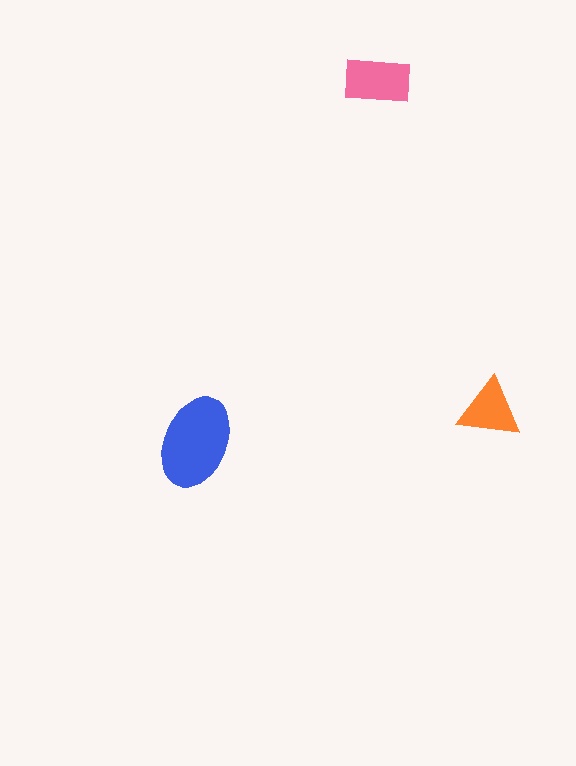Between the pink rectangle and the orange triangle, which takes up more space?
The pink rectangle.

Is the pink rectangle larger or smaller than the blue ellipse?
Smaller.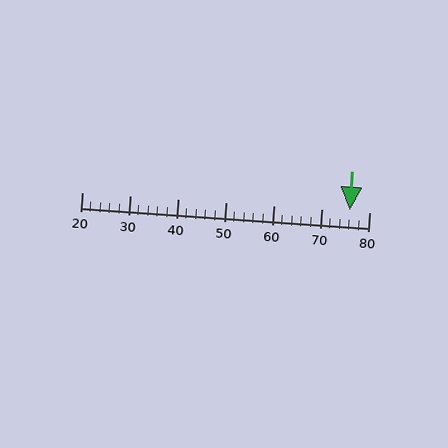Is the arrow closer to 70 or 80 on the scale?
The arrow is closer to 80.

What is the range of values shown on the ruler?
The ruler shows values from 20 to 80.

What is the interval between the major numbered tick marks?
The major tick marks are spaced 10 units apart.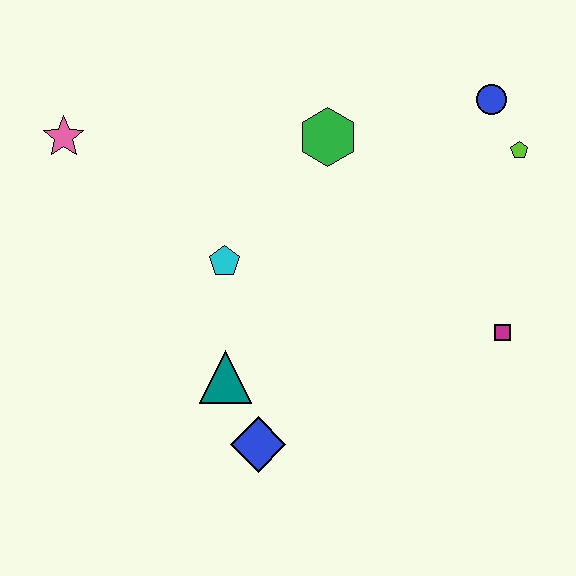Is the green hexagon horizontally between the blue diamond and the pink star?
No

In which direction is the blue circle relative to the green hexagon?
The blue circle is to the right of the green hexagon.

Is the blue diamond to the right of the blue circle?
No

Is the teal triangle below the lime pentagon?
Yes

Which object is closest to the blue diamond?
The teal triangle is closest to the blue diamond.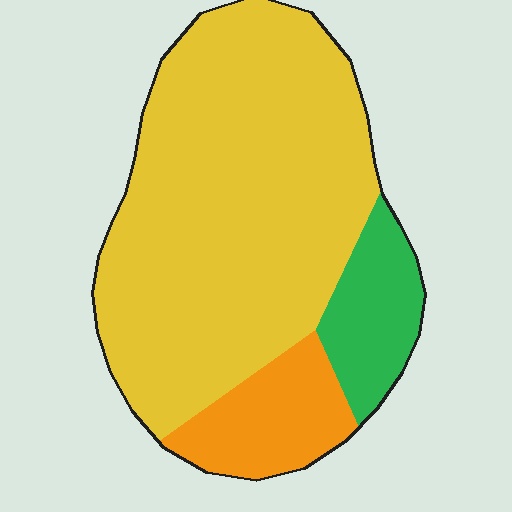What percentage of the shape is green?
Green takes up about one eighth (1/8) of the shape.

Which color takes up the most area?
Yellow, at roughly 75%.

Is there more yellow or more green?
Yellow.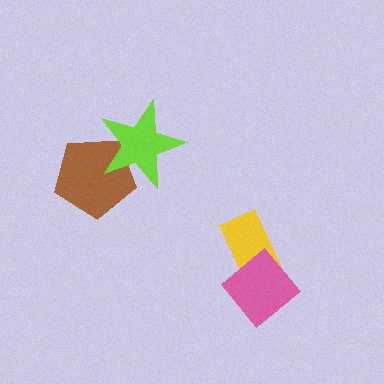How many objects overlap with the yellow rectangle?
1 object overlaps with the yellow rectangle.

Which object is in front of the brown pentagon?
The lime star is in front of the brown pentagon.